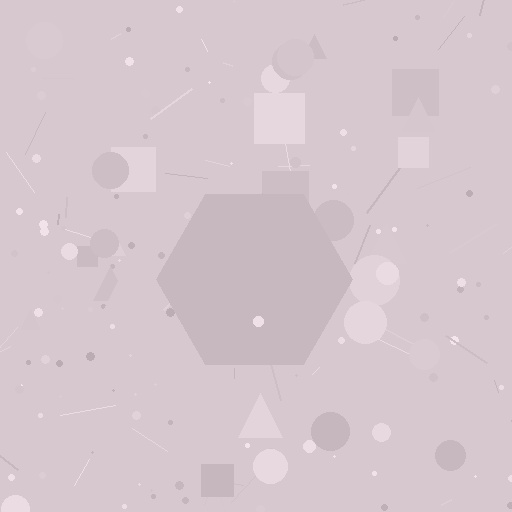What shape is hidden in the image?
A hexagon is hidden in the image.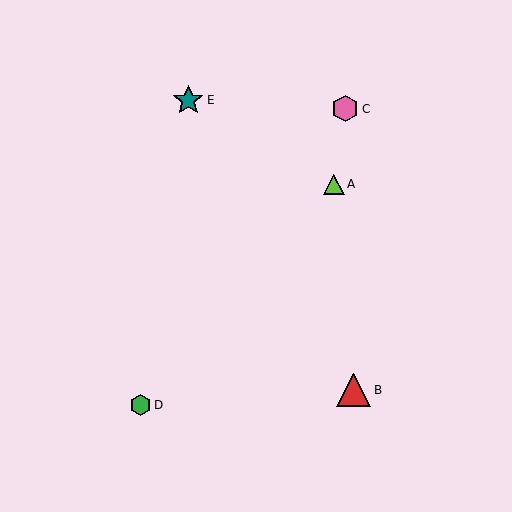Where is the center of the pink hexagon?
The center of the pink hexagon is at (345, 109).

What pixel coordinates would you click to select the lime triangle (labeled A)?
Click at (334, 184) to select the lime triangle A.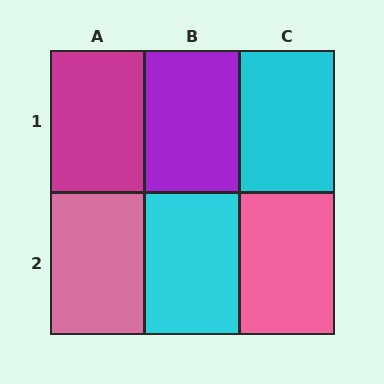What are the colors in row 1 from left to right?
Magenta, purple, cyan.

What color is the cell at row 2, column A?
Pink.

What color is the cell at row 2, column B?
Cyan.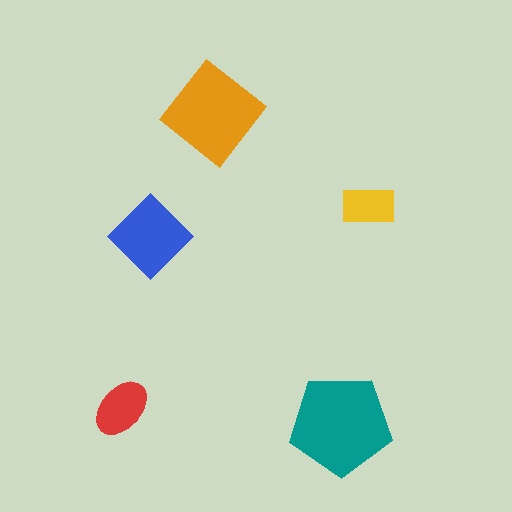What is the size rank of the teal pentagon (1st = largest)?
1st.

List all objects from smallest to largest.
The yellow rectangle, the red ellipse, the blue diamond, the orange diamond, the teal pentagon.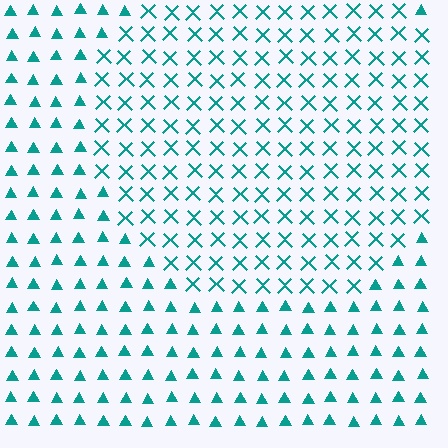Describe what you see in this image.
The image is filled with small teal elements arranged in a uniform grid. A circle-shaped region contains X marks, while the surrounding area contains triangles. The boundary is defined purely by the change in element shape.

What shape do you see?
I see a circle.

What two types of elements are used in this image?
The image uses X marks inside the circle region and triangles outside it.